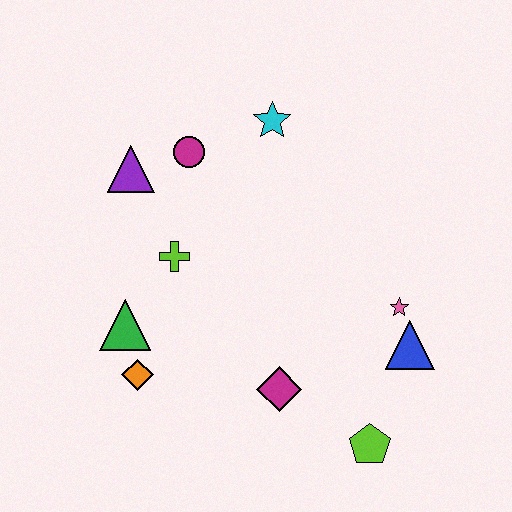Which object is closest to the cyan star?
The magenta circle is closest to the cyan star.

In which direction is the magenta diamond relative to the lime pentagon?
The magenta diamond is to the left of the lime pentagon.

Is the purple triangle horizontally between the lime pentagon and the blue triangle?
No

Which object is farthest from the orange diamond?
The cyan star is farthest from the orange diamond.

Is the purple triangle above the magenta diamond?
Yes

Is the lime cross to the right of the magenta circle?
No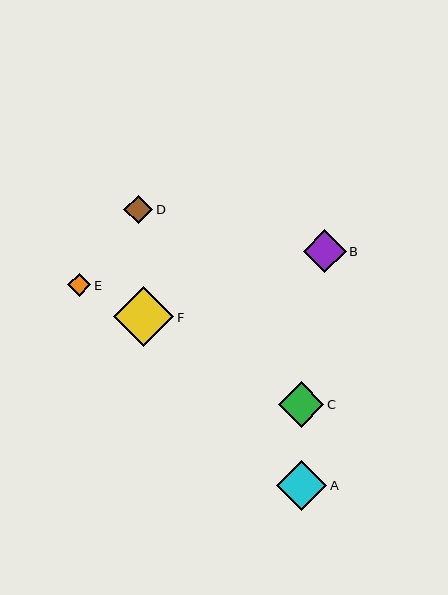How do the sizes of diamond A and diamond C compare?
Diamond A and diamond C are approximately the same size.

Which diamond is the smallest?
Diamond E is the smallest with a size of approximately 23 pixels.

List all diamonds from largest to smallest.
From largest to smallest: F, A, C, B, D, E.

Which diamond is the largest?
Diamond F is the largest with a size of approximately 60 pixels.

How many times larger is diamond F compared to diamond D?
Diamond F is approximately 2.1 times the size of diamond D.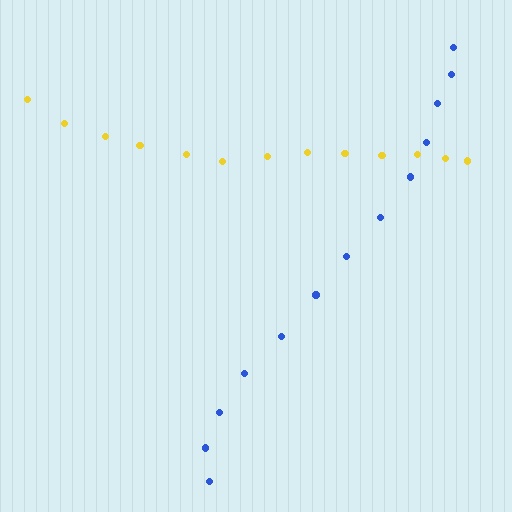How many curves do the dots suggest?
There are 2 distinct paths.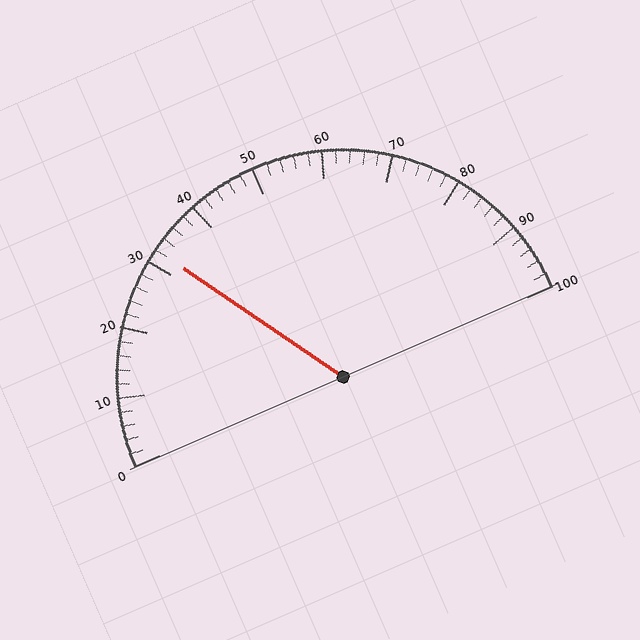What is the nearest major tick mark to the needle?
The nearest major tick mark is 30.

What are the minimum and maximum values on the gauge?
The gauge ranges from 0 to 100.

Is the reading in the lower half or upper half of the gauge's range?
The reading is in the lower half of the range (0 to 100).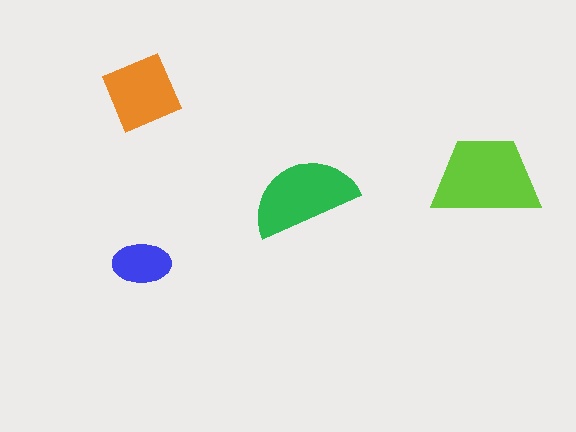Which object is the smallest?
The blue ellipse.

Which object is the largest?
The lime trapezoid.